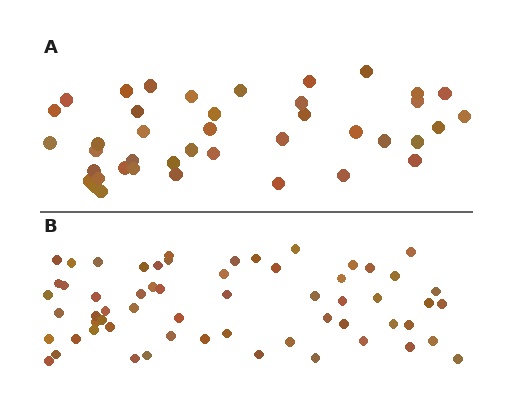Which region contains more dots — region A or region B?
Region B (the bottom region) has more dots.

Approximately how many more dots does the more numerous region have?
Region B has approximately 20 more dots than region A.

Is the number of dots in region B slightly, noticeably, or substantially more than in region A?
Region B has substantially more. The ratio is roughly 1.5 to 1.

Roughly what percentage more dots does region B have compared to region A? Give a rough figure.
About 45% more.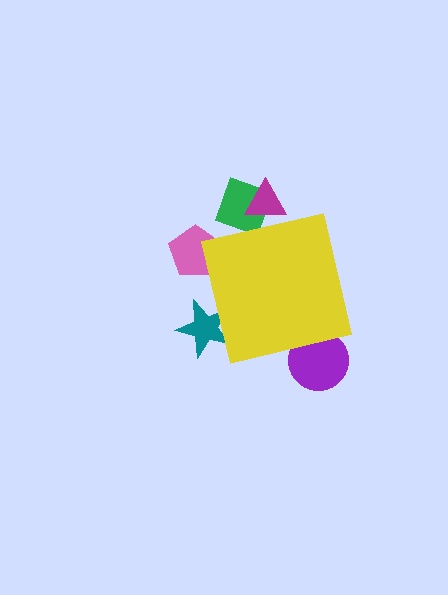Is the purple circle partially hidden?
Yes, the purple circle is partially hidden behind the yellow square.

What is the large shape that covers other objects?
A yellow square.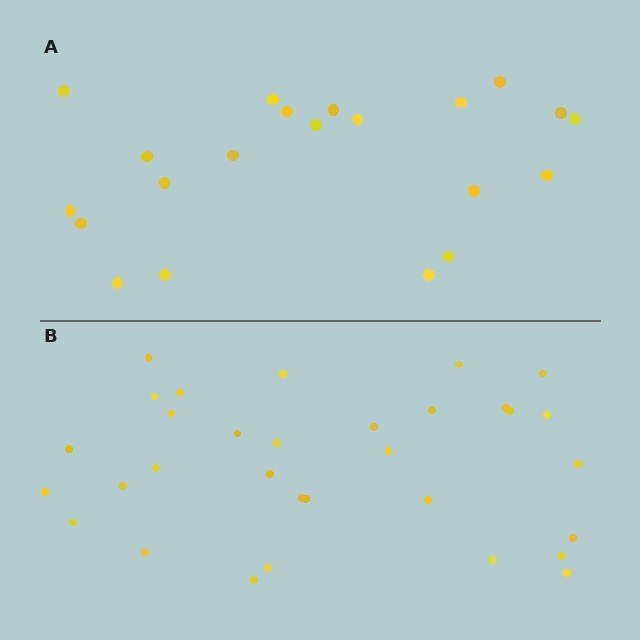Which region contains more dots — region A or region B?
Region B (the bottom region) has more dots.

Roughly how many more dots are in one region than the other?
Region B has roughly 12 or so more dots than region A.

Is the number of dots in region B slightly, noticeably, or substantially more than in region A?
Region B has substantially more. The ratio is roughly 1.5 to 1.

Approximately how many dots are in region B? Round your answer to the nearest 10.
About 30 dots. (The exact count is 32, which rounds to 30.)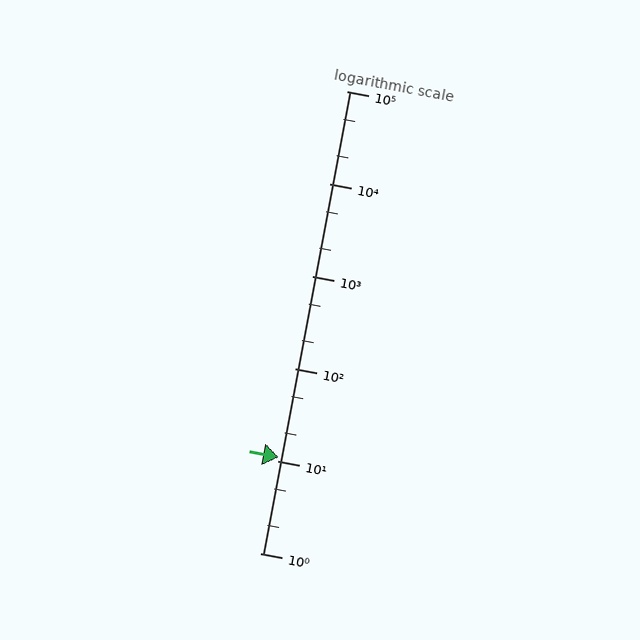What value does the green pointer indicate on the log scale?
The pointer indicates approximately 11.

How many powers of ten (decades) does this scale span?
The scale spans 5 decades, from 1 to 100000.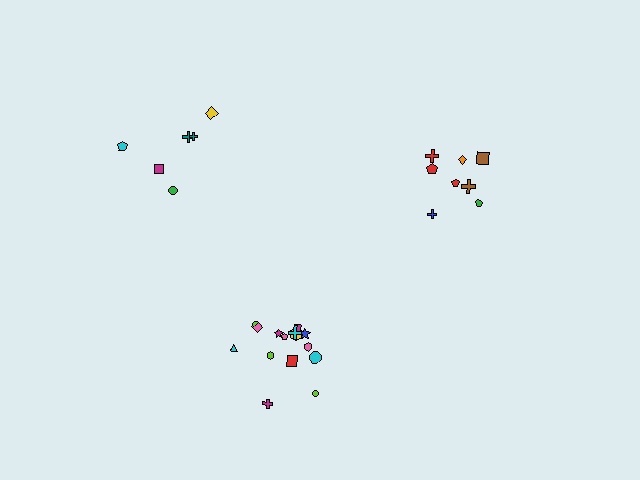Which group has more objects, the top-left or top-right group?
The top-right group.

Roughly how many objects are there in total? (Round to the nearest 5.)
Roughly 30 objects in total.